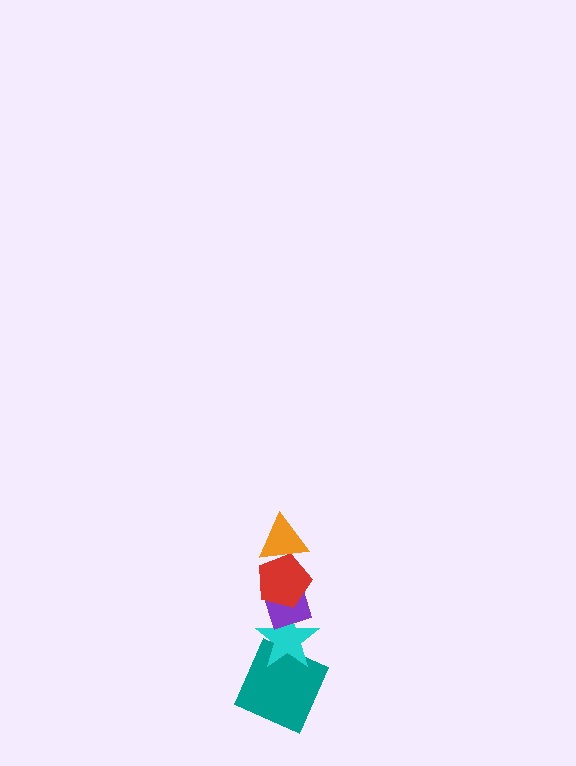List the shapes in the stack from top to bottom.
From top to bottom: the orange triangle, the red pentagon, the purple diamond, the cyan star, the teal square.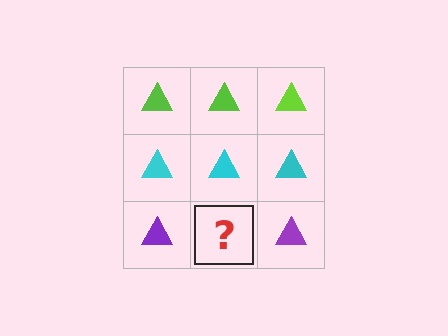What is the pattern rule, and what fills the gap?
The rule is that each row has a consistent color. The gap should be filled with a purple triangle.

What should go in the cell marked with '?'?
The missing cell should contain a purple triangle.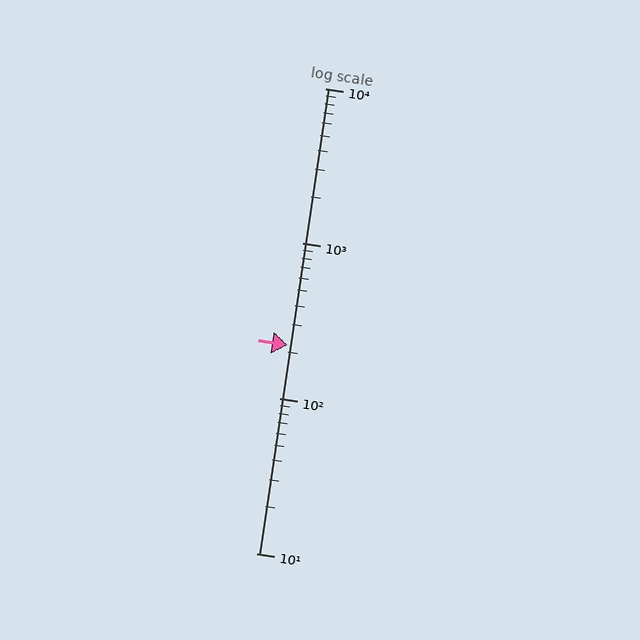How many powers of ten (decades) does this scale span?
The scale spans 3 decades, from 10 to 10000.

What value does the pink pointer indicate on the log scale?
The pointer indicates approximately 220.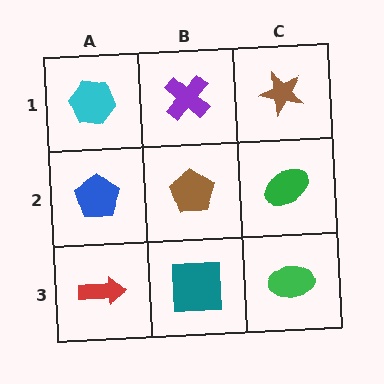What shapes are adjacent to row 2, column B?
A purple cross (row 1, column B), a teal square (row 3, column B), a blue pentagon (row 2, column A), a green ellipse (row 2, column C).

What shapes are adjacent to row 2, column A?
A cyan hexagon (row 1, column A), a red arrow (row 3, column A), a brown pentagon (row 2, column B).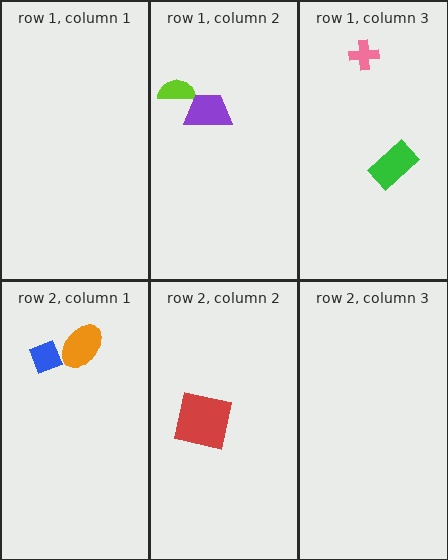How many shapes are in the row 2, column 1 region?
2.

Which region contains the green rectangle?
The row 1, column 3 region.